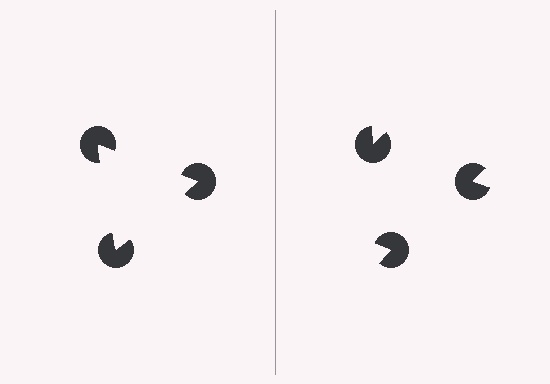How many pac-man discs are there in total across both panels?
6 — 3 on each side.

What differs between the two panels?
The pac-man discs are positioned identically on both sides; only the wedge orientations differ. On the left they align to a triangle; on the right they are misaligned.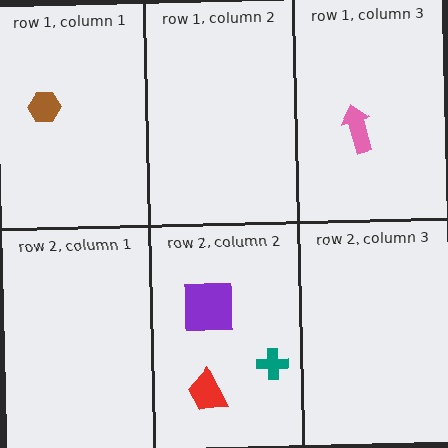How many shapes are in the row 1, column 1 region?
1.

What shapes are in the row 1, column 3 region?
The pink arrow.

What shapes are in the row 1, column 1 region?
The brown hexagon.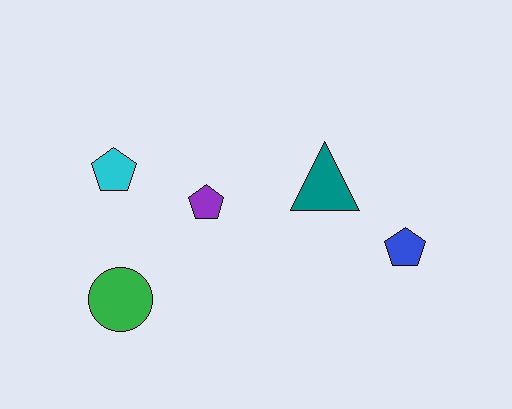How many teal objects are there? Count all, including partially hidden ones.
There is 1 teal object.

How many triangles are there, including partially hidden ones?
There is 1 triangle.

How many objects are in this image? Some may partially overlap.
There are 5 objects.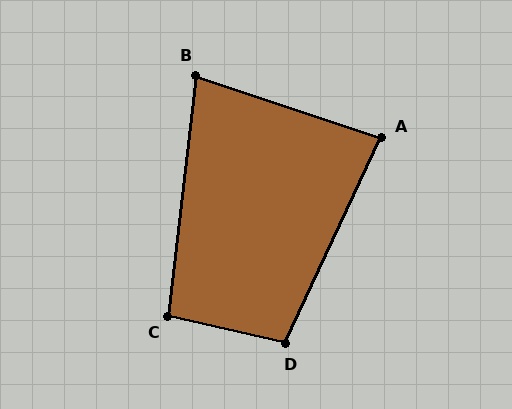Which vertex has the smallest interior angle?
B, at approximately 78 degrees.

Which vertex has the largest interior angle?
D, at approximately 102 degrees.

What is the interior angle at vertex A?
Approximately 83 degrees (acute).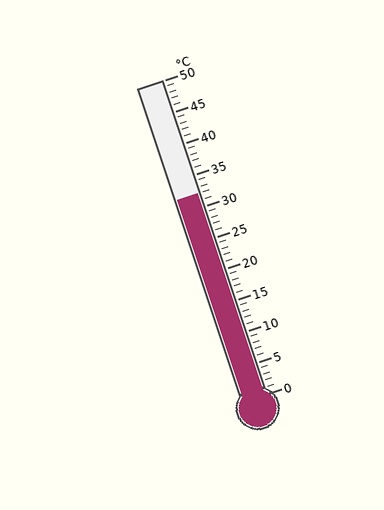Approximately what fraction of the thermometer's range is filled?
The thermometer is filled to approximately 65% of its range.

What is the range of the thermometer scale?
The thermometer scale ranges from 0°C to 50°C.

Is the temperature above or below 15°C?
The temperature is above 15°C.